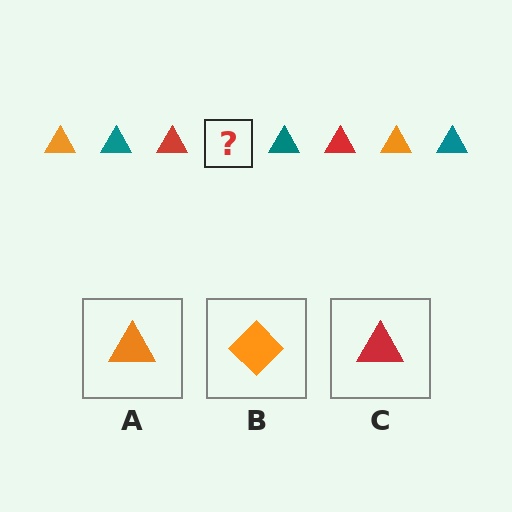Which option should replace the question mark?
Option A.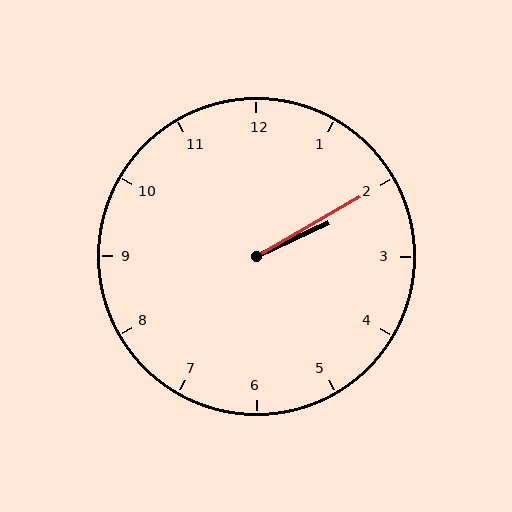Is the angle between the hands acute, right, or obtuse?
It is acute.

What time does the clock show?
2:10.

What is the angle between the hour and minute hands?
Approximately 5 degrees.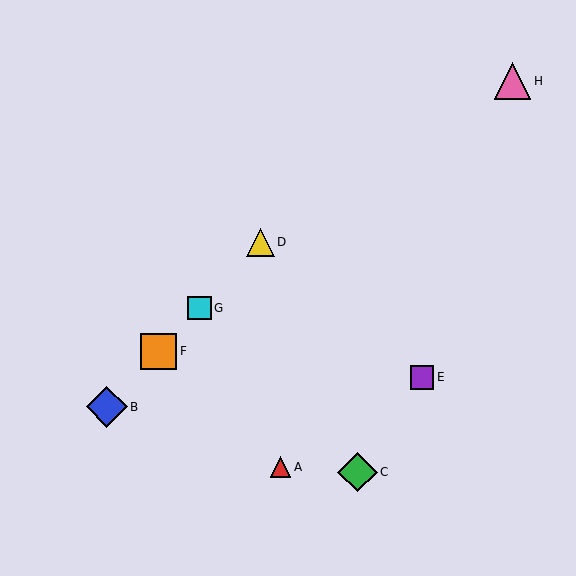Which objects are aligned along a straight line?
Objects B, D, F, G are aligned along a straight line.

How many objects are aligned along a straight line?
4 objects (B, D, F, G) are aligned along a straight line.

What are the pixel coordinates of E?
Object E is at (422, 377).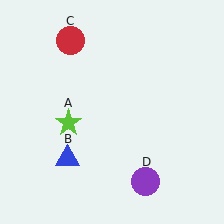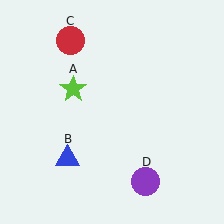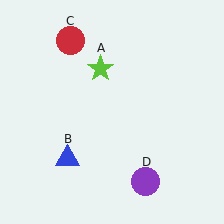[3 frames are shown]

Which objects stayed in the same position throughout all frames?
Blue triangle (object B) and red circle (object C) and purple circle (object D) remained stationary.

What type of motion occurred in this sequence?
The lime star (object A) rotated clockwise around the center of the scene.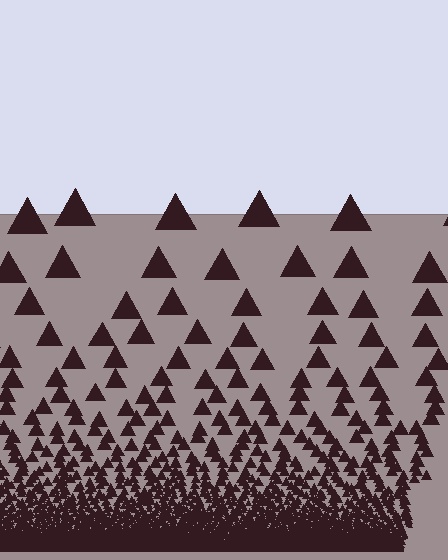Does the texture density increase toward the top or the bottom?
Density increases toward the bottom.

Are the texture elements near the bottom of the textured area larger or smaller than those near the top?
Smaller. The gradient is inverted — elements near the bottom are smaller and denser.